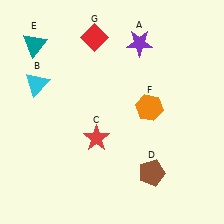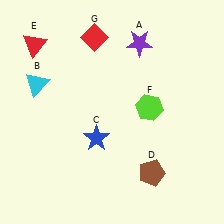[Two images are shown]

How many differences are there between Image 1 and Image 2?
There are 3 differences between the two images.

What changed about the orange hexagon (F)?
In Image 1, F is orange. In Image 2, it changed to lime.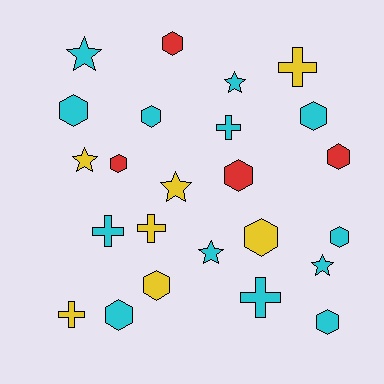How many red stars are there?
There are no red stars.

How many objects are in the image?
There are 24 objects.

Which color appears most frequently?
Cyan, with 13 objects.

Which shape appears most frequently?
Hexagon, with 12 objects.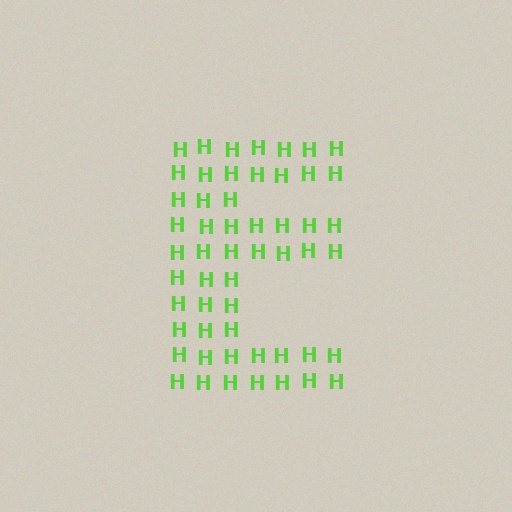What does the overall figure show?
The overall figure shows the letter E.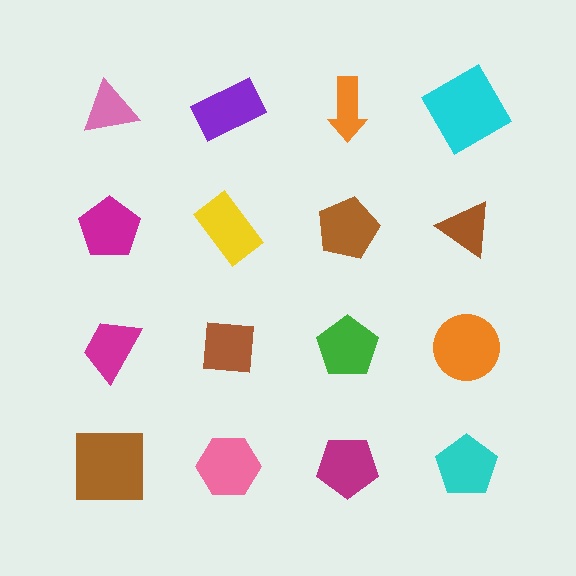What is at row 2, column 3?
A brown pentagon.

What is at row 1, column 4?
A cyan diamond.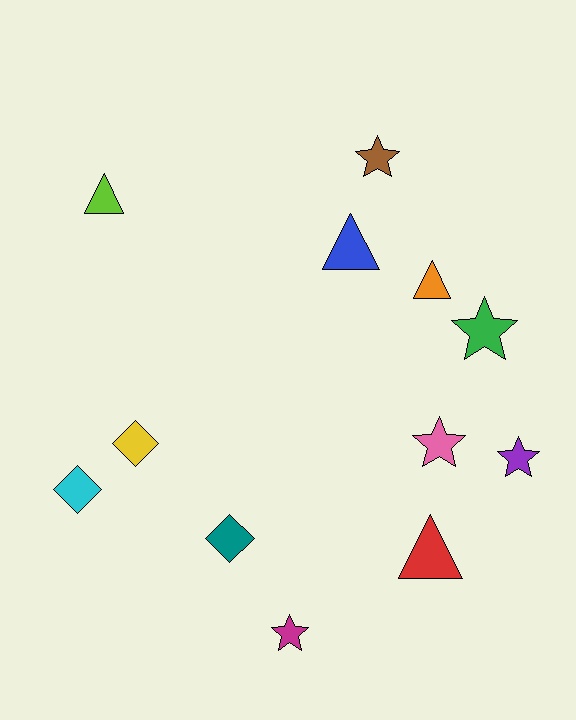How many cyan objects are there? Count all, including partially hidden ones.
There is 1 cyan object.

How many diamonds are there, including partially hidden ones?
There are 3 diamonds.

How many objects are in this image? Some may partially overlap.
There are 12 objects.